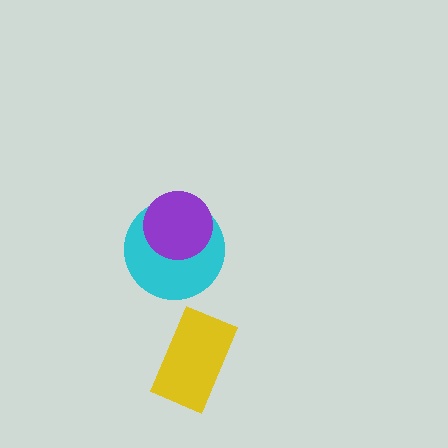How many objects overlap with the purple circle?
1 object overlaps with the purple circle.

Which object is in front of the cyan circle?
The purple circle is in front of the cyan circle.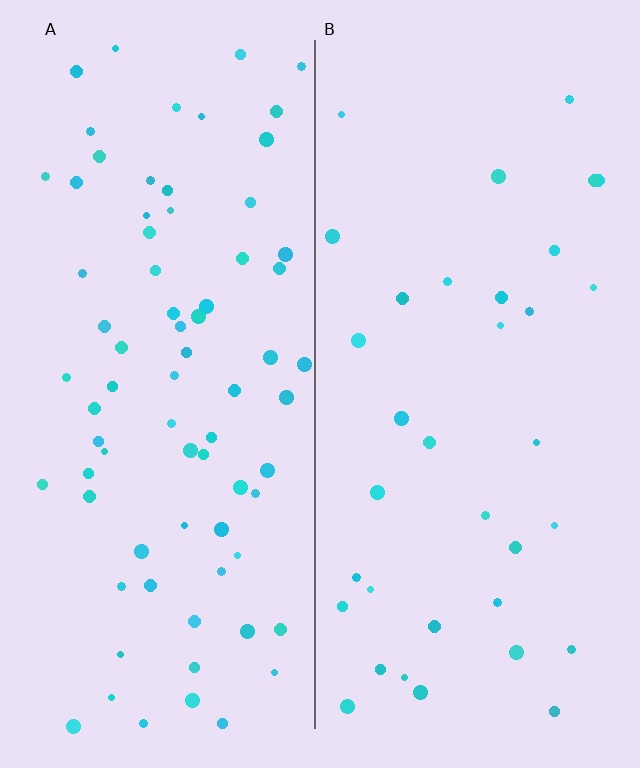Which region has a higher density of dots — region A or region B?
A (the left).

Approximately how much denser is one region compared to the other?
Approximately 2.1× — region A over region B.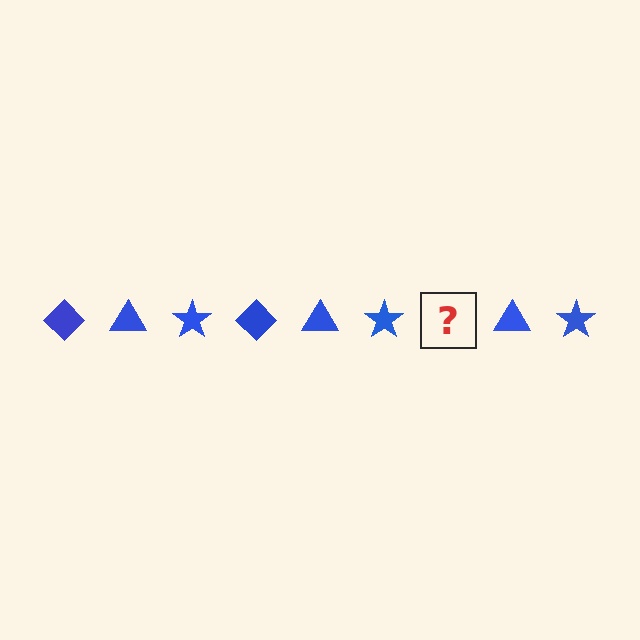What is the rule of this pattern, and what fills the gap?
The rule is that the pattern cycles through diamond, triangle, star shapes in blue. The gap should be filled with a blue diamond.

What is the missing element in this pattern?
The missing element is a blue diamond.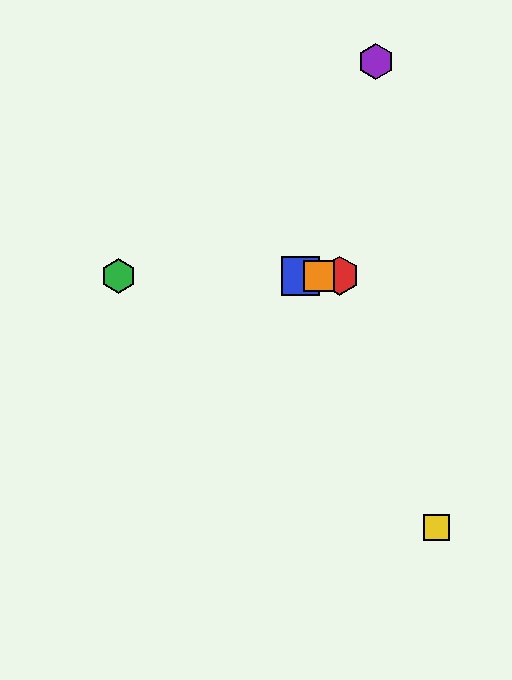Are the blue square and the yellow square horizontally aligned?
No, the blue square is at y≈276 and the yellow square is at y≈527.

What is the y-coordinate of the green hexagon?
The green hexagon is at y≈276.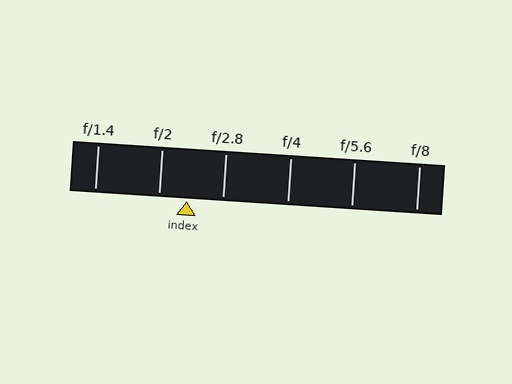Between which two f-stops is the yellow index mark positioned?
The index mark is between f/2 and f/2.8.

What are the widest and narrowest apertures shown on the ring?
The widest aperture shown is f/1.4 and the narrowest is f/8.